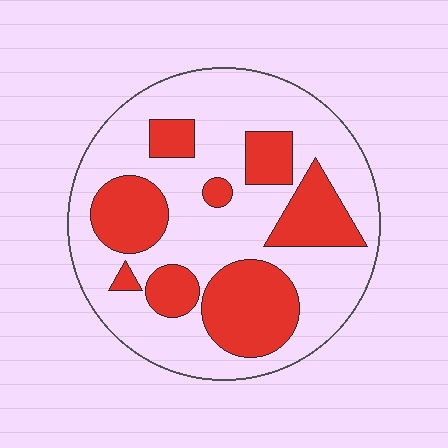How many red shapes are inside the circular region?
8.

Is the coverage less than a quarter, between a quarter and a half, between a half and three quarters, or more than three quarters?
Between a quarter and a half.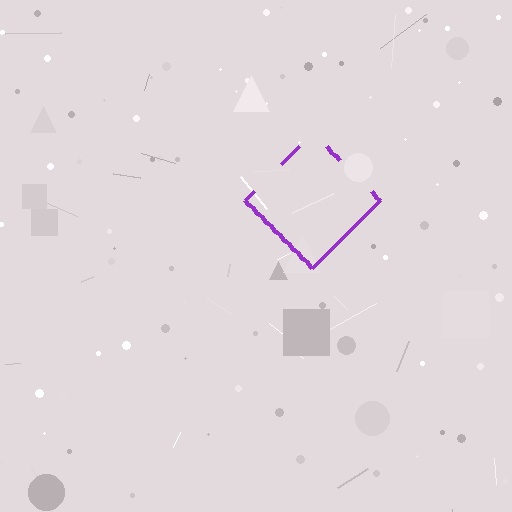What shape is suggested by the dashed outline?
The dashed outline suggests a diamond.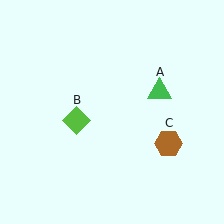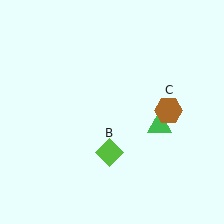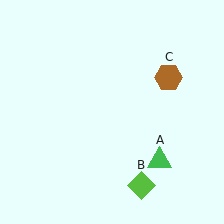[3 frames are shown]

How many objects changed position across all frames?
3 objects changed position: green triangle (object A), lime diamond (object B), brown hexagon (object C).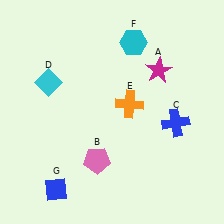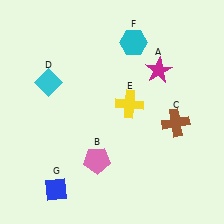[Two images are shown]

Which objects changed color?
C changed from blue to brown. E changed from orange to yellow.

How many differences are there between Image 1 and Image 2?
There are 2 differences between the two images.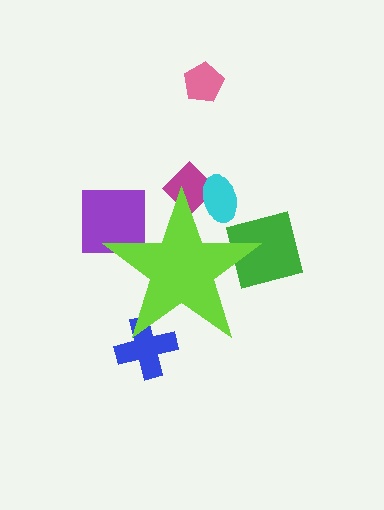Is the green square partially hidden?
Yes, the green square is partially hidden behind the lime star.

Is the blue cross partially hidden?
Yes, the blue cross is partially hidden behind the lime star.